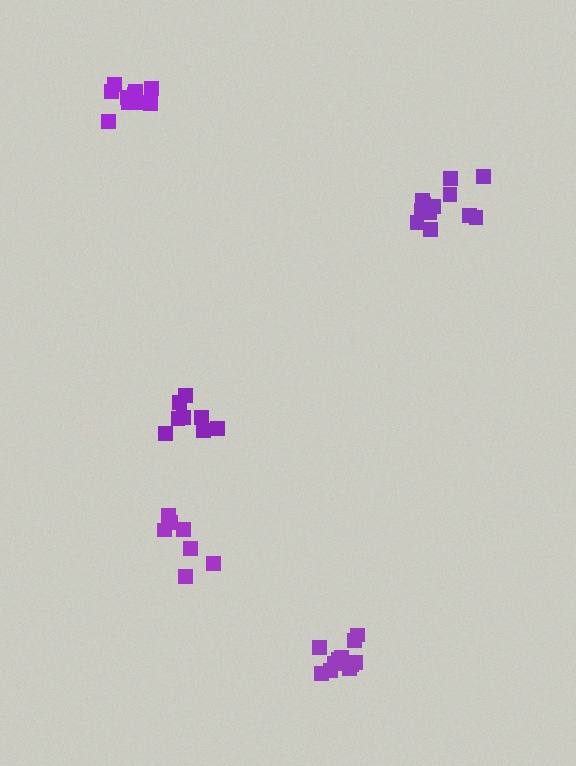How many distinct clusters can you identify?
There are 5 distinct clusters.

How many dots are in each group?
Group 1: 12 dots, Group 2: 7 dots, Group 3: 10 dots, Group 4: 12 dots, Group 5: 8 dots (49 total).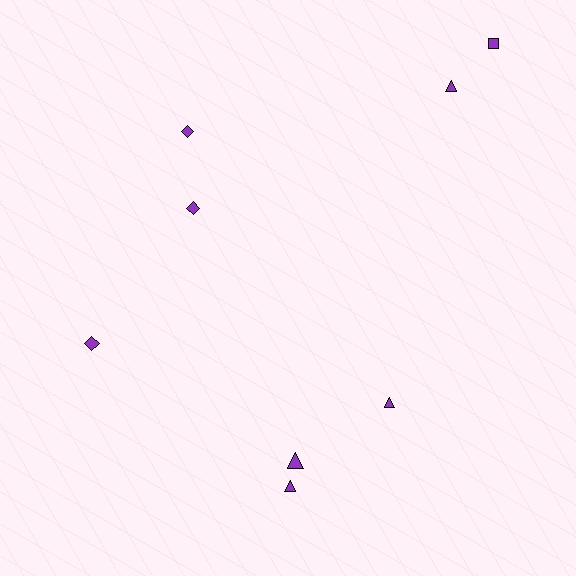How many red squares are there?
There are no red squares.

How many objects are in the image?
There are 8 objects.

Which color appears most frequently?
Purple, with 8 objects.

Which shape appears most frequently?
Triangle, with 4 objects.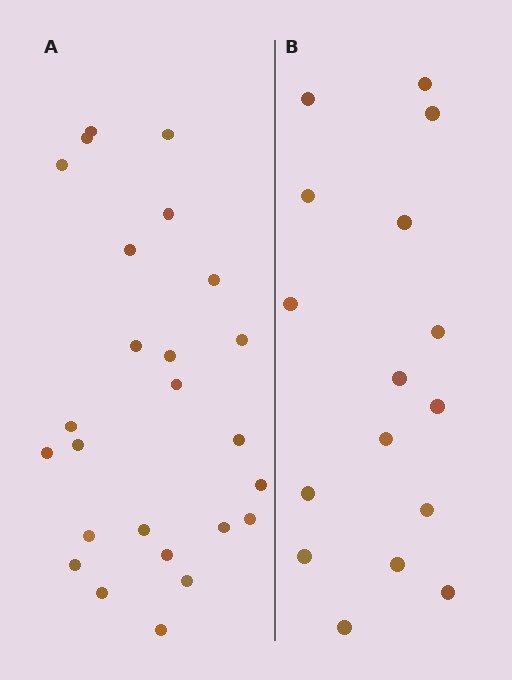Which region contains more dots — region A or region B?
Region A (the left region) has more dots.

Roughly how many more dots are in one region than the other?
Region A has roughly 8 or so more dots than region B.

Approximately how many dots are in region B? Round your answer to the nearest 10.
About 20 dots. (The exact count is 16, which rounds to 20.)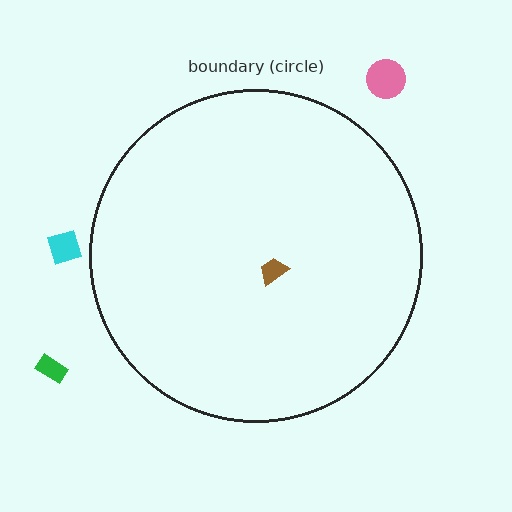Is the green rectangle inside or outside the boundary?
Outside.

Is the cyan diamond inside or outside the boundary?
Outside.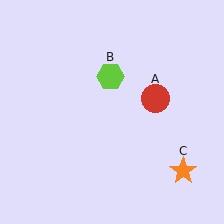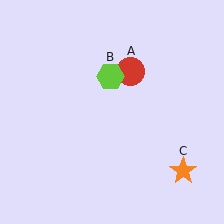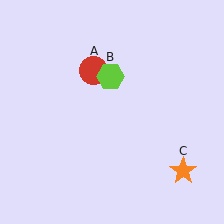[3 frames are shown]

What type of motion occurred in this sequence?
The red circle (object A) rotated counterclockwise around the center of the scene.